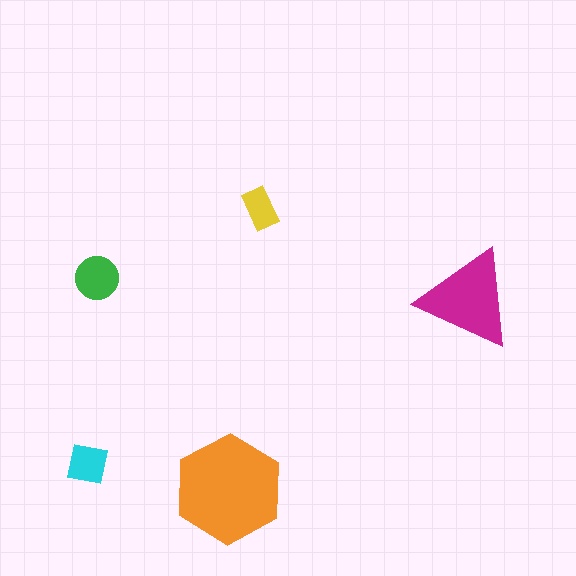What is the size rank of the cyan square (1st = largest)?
4th.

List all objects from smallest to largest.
The yellow rectangle, the cyan square, the green circle, the magenta triangle, the orange hexagon.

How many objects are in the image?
There are 5 objects in the image.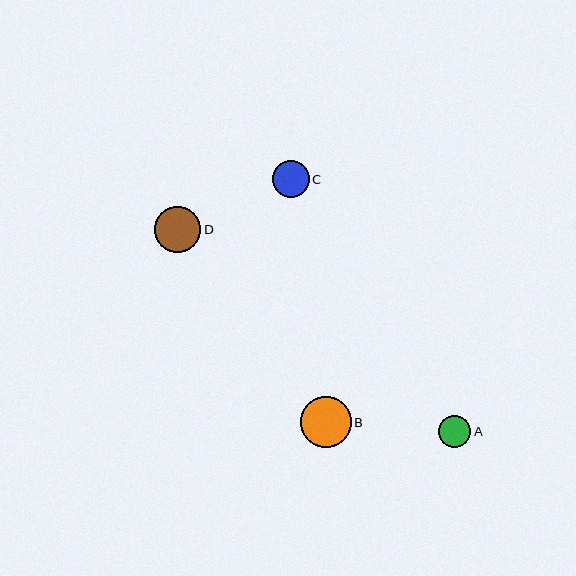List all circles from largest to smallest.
From largest to smallest: B, D, C, A.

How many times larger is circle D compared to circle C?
Circle D is approximately 1.3 times the size of circle C.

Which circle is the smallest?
Circle A is the smallest with a size of approximately 32 pixels.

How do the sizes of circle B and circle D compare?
Circle B and circle D are approximately the same size.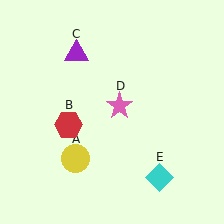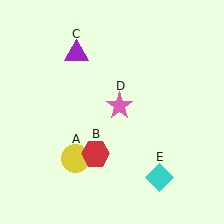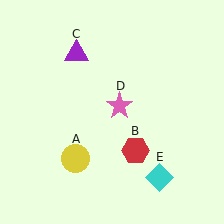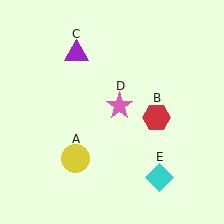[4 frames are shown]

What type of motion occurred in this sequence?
The red hexagon (object B) rotated counterclockwise around the center of the scene.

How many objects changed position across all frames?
1 object changed position: red hexagon (object B).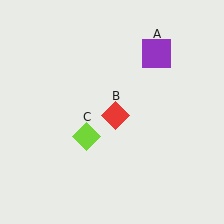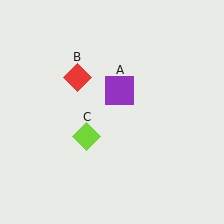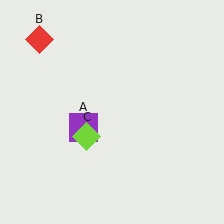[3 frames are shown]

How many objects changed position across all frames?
2 objects changed position: purple square (object A), red diamond (object B).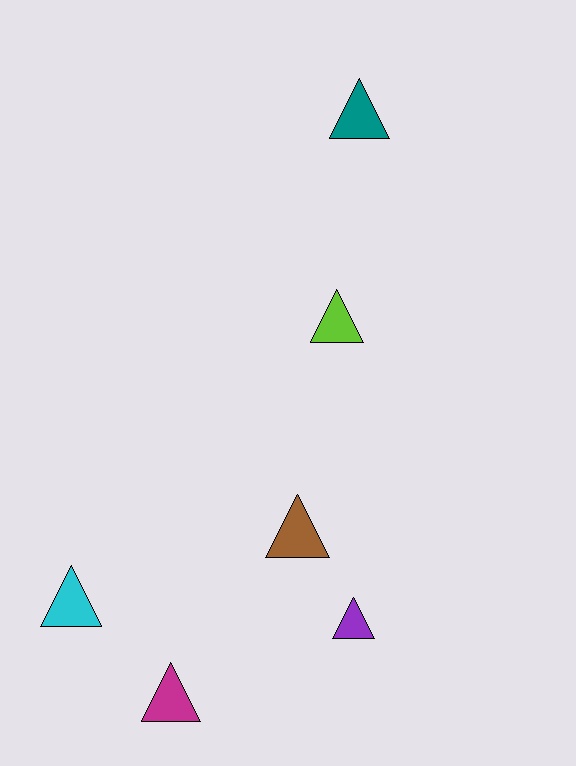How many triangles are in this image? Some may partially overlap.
There are 6 triangles.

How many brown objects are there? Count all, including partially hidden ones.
There is 1 brown object.